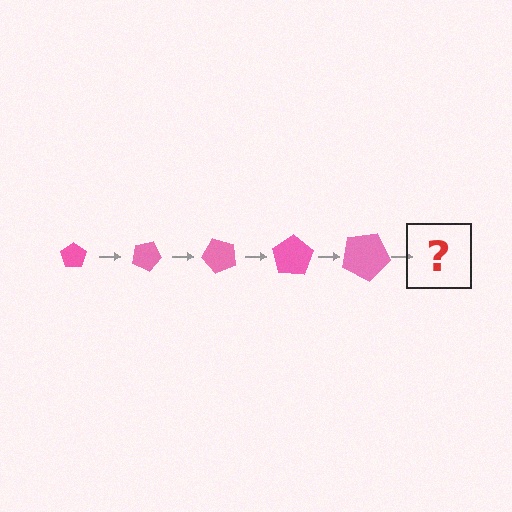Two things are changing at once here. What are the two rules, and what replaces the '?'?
The two rules are that the pentagon grows larger each step and it rotates 25 degrees each step. The '?' should be a pentagon, larger than the previous one and rotated 125 degrees from the start.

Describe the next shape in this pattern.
It should be a pentagon, larger than the previous one and rotated 125 degrees from the start.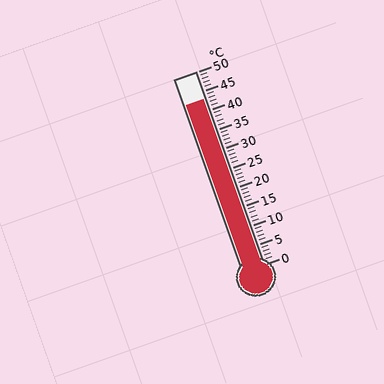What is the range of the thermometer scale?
The thermometer scale ranges from 0°C to 50°C.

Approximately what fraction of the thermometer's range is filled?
The thermometer is filled to approximately 85% of its range.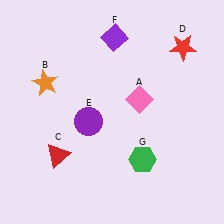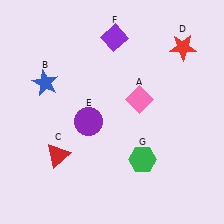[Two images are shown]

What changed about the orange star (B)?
In Image 1, B is orange. In Image 2, it changed to blue.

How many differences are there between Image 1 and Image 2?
There is 1 difference between the two images.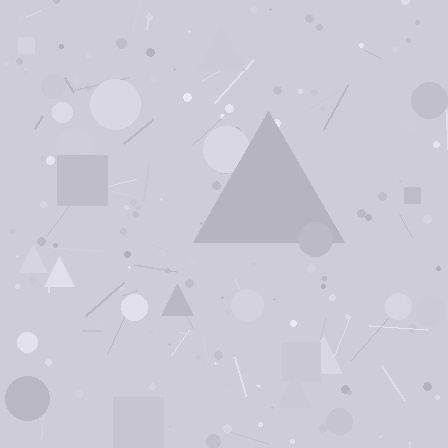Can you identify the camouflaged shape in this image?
The camouflaged shape is a triangle.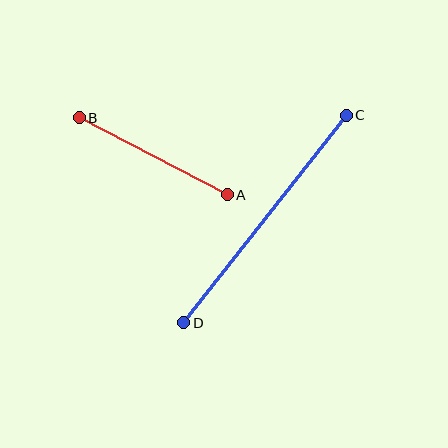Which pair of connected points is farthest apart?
Points C and D are farthest apart.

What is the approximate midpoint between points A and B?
The midpoint is at approximately (153, 156) pixels.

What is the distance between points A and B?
The distance is approximately 167 pixels.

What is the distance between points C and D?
The distance is approximately 264 pixels.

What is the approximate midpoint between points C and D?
The midpoint is at approximately (265, 219) pixels.